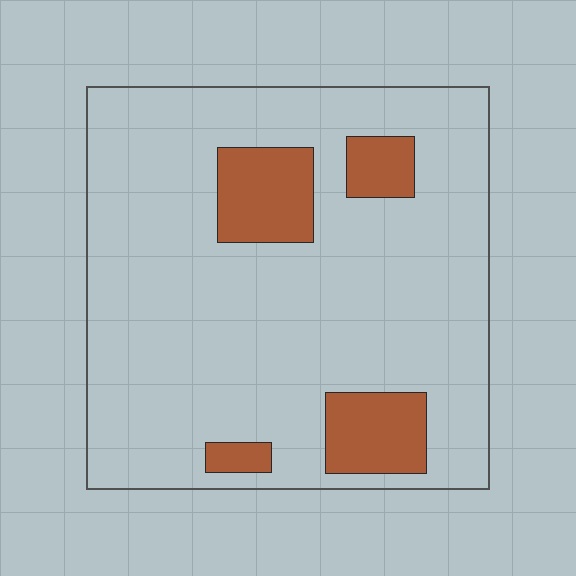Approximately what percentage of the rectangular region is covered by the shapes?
Approximately 15%.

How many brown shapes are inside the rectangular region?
4.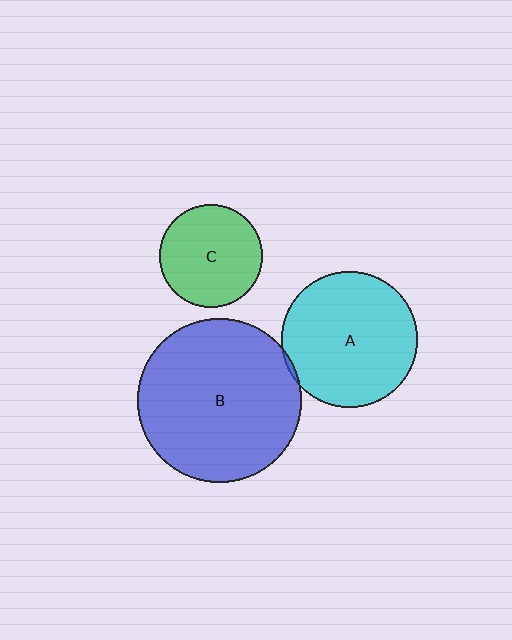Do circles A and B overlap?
Yes.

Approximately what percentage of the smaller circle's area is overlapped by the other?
Approximately 5%.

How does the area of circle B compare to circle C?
Approximately 2.5 times.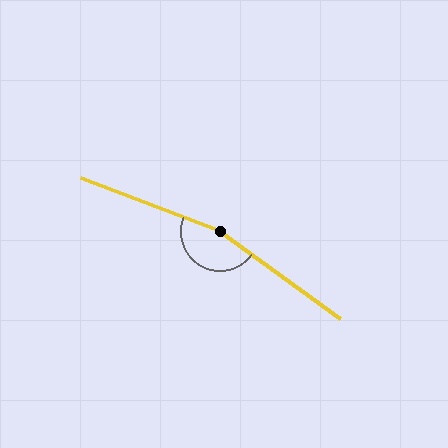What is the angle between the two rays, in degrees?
Approximately 165 degrees.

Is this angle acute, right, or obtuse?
It is obtuse.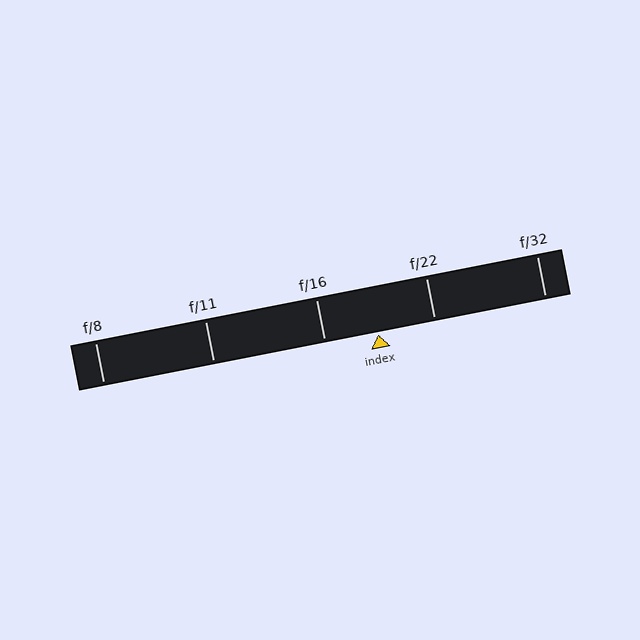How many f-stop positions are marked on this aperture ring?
There are 5 f-stop positions marked.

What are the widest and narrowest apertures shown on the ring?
The widest aperture shown is f/8 and the narrowest is f/32.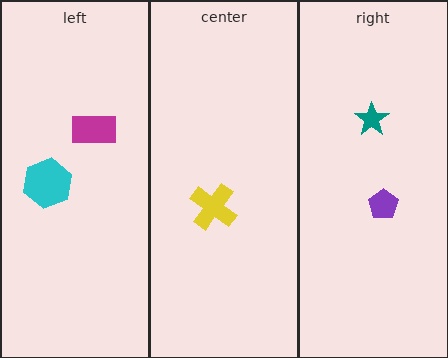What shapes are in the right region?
The teal star, the purple pentagon.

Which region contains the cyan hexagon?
The left region.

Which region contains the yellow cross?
The center region.